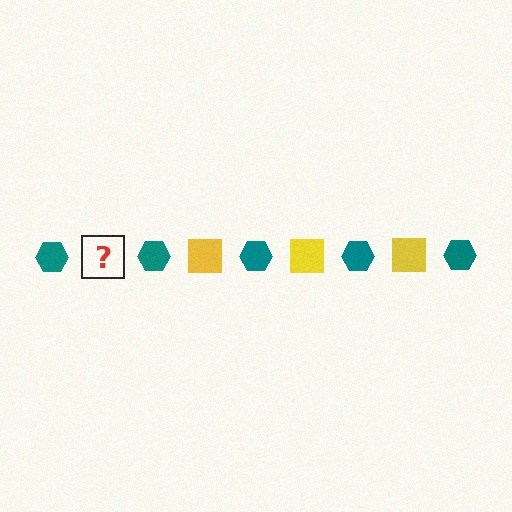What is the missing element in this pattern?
The missing element is a yellow square.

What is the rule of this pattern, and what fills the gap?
The rule is that the pattern alternates between teal hexagon and yellow square. The gap should be filled with a yellow square.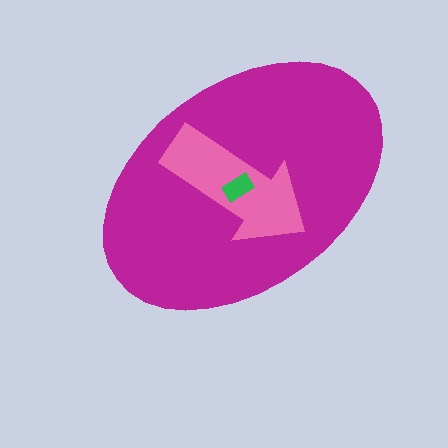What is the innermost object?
The green rectangle.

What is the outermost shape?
The magenta ellipse.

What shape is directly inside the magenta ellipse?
The pink arrow.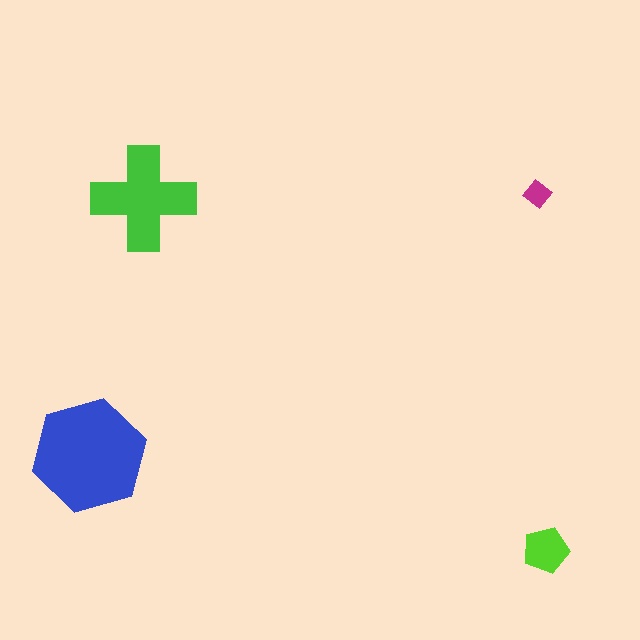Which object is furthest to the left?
The blue hexagon is leftmost.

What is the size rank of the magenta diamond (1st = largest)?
4th.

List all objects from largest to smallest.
The blue hexagon, the green cross, the lime pentagon, the magenta diamond.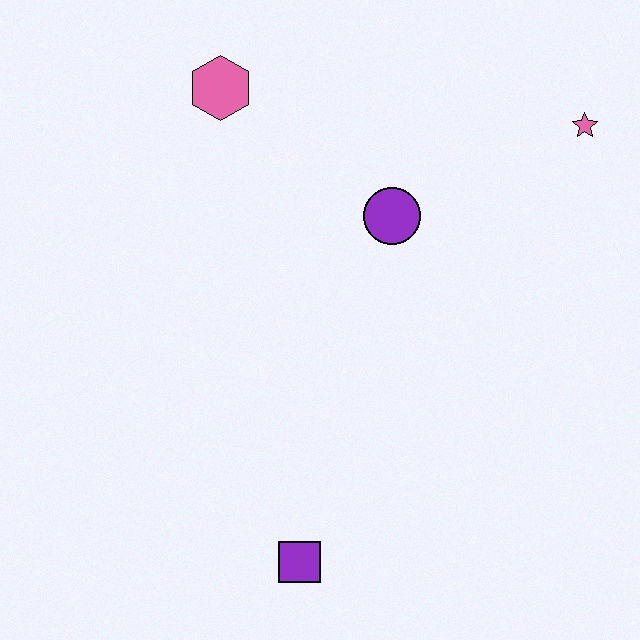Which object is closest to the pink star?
The purple circle is closest to the pink star.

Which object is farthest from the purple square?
The pink star is farthest from the purple square.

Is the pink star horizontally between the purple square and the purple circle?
No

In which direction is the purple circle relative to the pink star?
The purple circle is to the left of the pink star.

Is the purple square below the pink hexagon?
Yes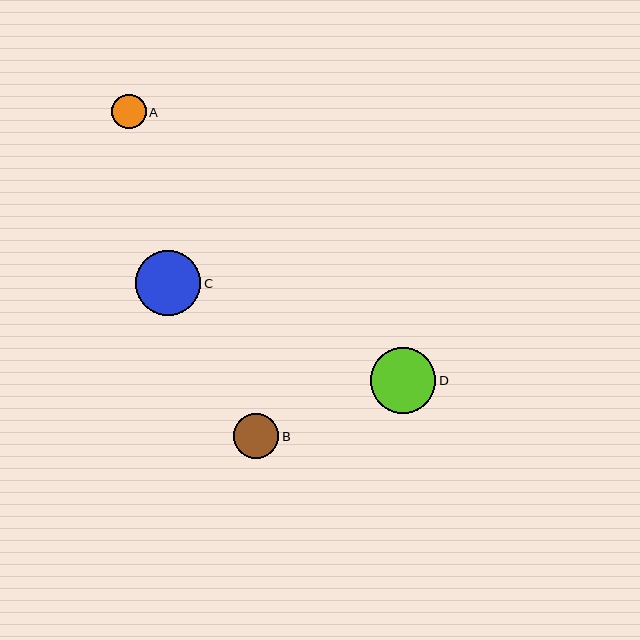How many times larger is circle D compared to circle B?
Circle D is approximately 1.4 times the size of circle B.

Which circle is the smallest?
Circle A is the smallest with a size of approximately 34 pixels.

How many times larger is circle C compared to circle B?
Circle C is approximately 1.4 times the size of circle B.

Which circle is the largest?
Circle D is the largest with a size of approximately 65 pixels.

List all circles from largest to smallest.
From largest to smallest: D, C, B, A.